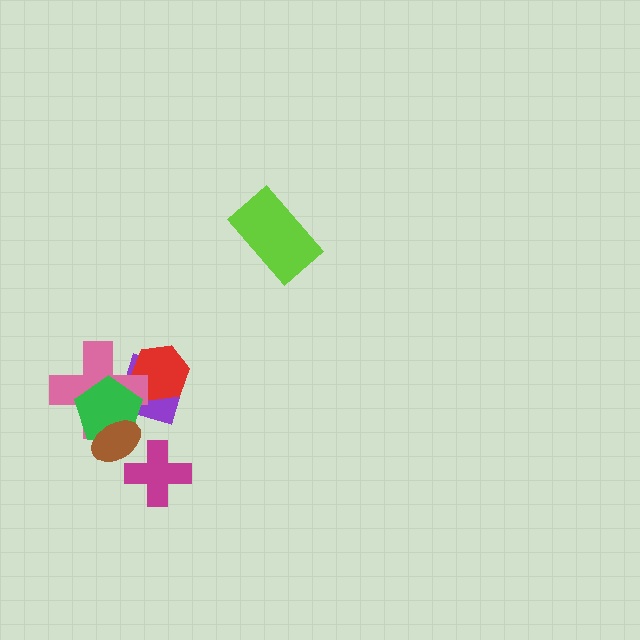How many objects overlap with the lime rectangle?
0 objects overlap with the lime rectangle.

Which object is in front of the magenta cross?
The brown ellipse is in front of the magenta cross.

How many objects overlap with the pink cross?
4 objects overlap with the pink cross.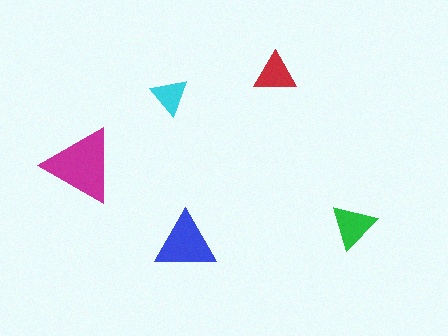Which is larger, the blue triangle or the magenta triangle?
The magenta one.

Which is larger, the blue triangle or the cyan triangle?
The blue one.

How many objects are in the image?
There are 5 objects in the image.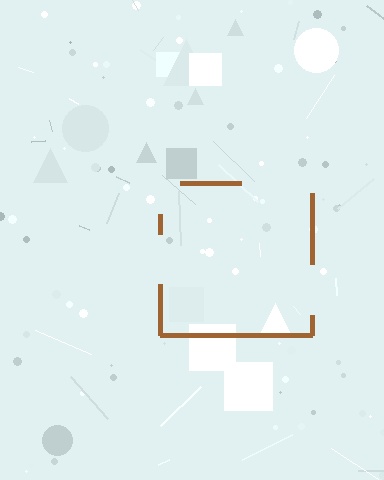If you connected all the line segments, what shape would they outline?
They would outline a square.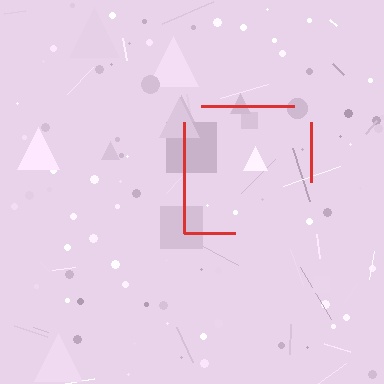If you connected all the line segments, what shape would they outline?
They would outline a square.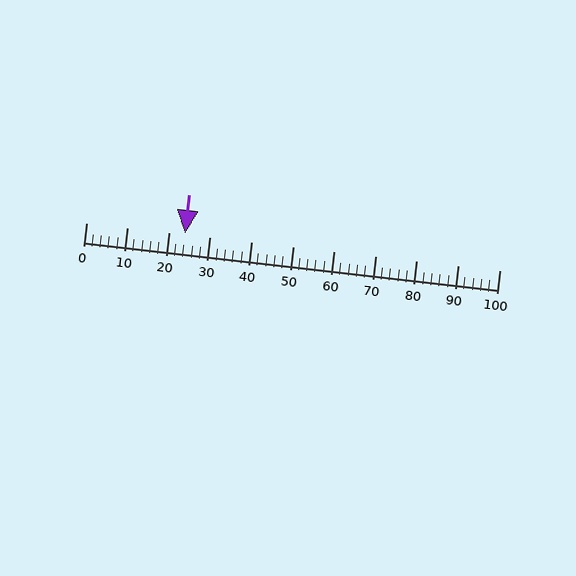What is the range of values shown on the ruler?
The ruler shows values from 0 to 100.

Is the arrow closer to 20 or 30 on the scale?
The arrow is closer to 20.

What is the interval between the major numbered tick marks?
The major tick marks are spaced 10 units apart.